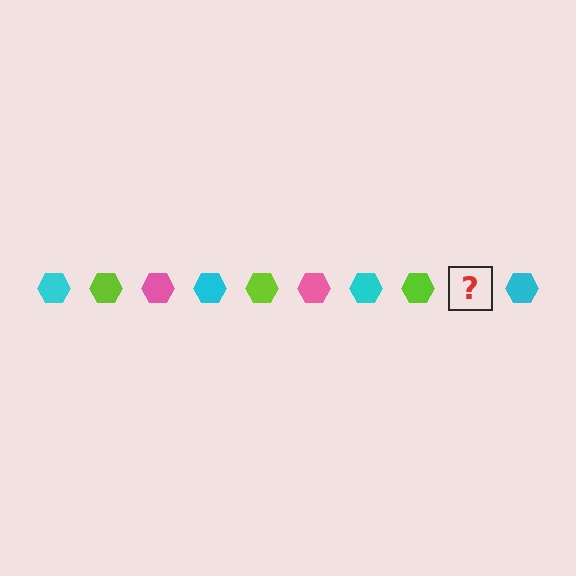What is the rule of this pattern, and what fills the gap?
The rule is that the pattern cycles through cyan, lime, pink hexagons. The gap should be filled with a pink hexagon.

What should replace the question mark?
The question mark should be replaced with a pink hexagon.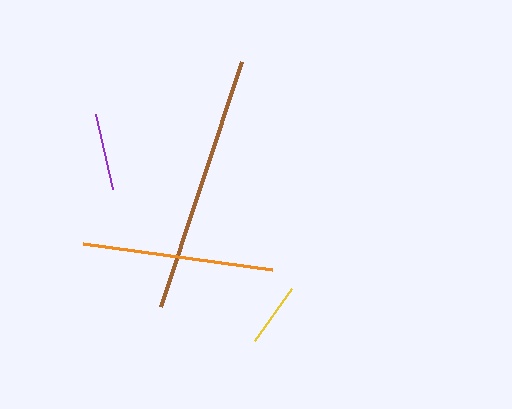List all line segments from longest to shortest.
From longest to shortest: brown, orange, purple, yellow.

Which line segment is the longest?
The brown line is the longest at approximately 257 pixels.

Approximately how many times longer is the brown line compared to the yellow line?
The brown line is approximately 4.1 times the length of the yellow line.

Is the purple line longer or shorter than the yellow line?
The purple line is longer than the yellow line.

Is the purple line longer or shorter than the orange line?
The orange line is longer than the purple line.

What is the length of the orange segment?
The orange segment is approximately 190 pixels long.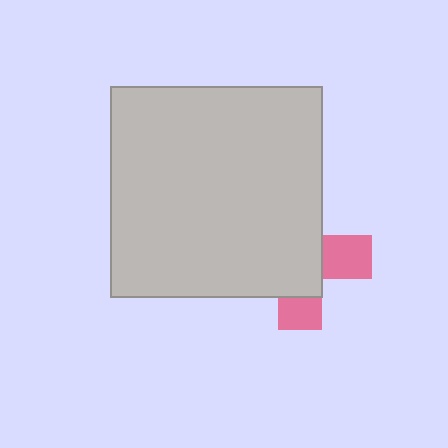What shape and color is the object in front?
The object in front is a light gray square.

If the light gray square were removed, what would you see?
You would see the complete pink cross.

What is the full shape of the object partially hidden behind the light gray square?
The partially hidden object is a pink cross.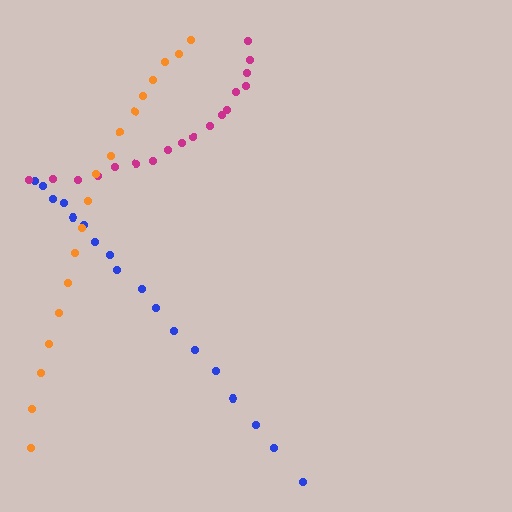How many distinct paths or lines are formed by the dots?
There are 3 distinct paths.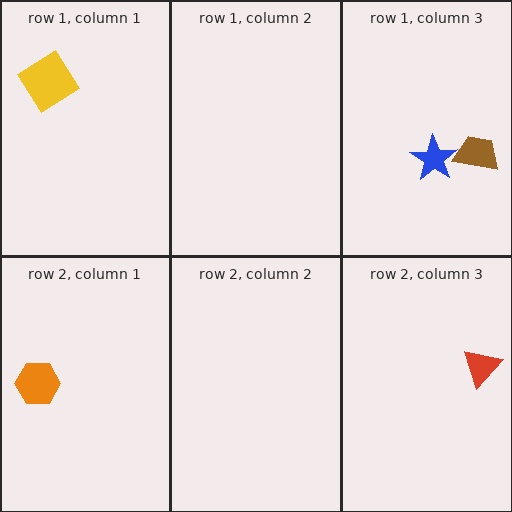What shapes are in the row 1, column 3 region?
The blue star, the brown trapezoid.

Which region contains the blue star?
The row 1, column 3 region.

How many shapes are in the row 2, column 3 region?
1.